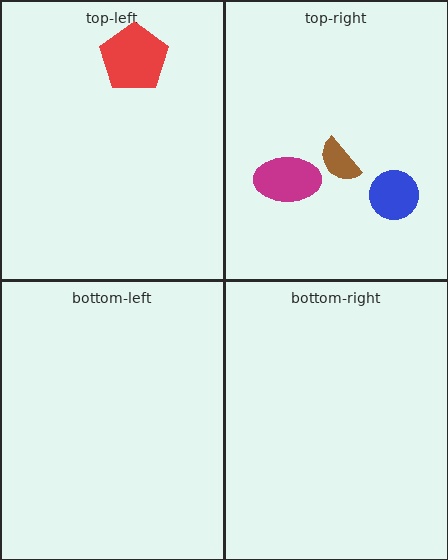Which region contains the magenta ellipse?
The top-right region.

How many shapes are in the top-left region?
1.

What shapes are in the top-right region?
The blue circle, the brown semicircle, the magenta ellipse.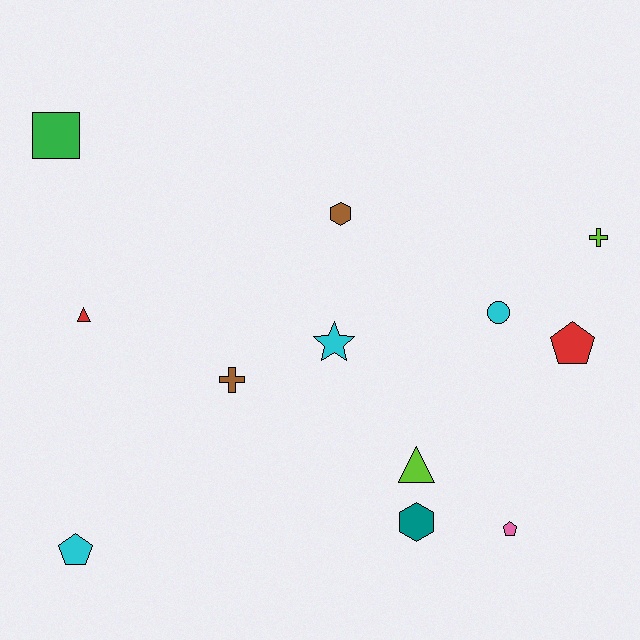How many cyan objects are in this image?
There are 3 cyan objects.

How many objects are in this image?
There are 12 objects.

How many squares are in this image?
There is 1 square.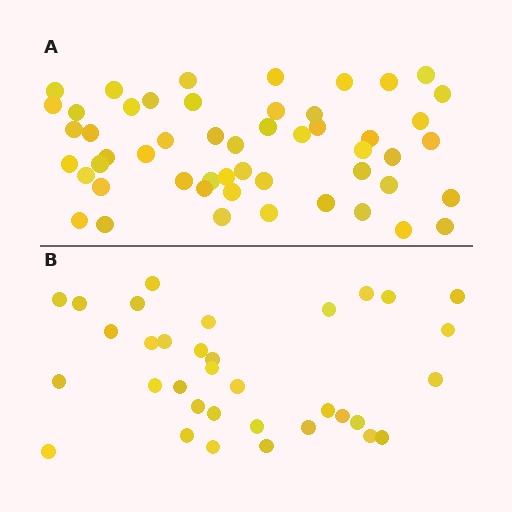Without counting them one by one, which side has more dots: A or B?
Region A (the top region) has more dots.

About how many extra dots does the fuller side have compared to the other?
Region A has approximately 20 more dots than region B.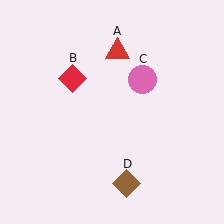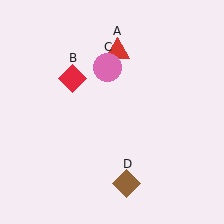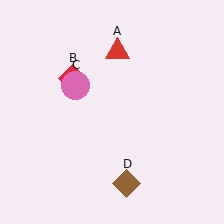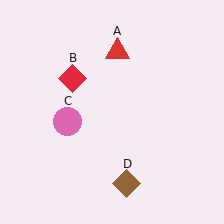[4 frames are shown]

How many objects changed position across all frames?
1 object changed position: pink circle (object C).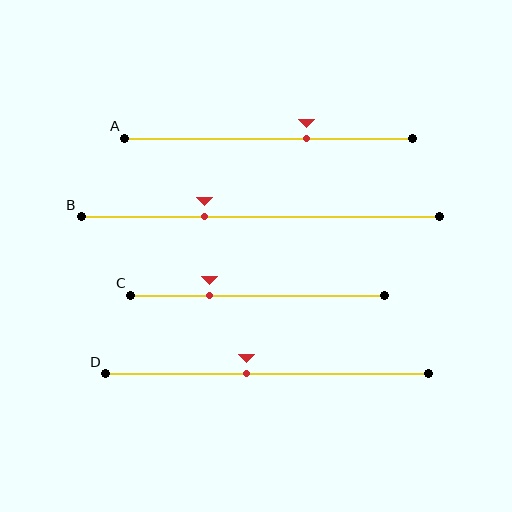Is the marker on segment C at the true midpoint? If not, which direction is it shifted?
No, the marker on segment C is shifted to the left by about 19% of the segment length.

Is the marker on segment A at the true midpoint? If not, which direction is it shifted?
No, the marker on segment A is shifted to the right by about 13% of the segment length.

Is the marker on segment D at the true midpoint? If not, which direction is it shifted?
No, the marker on segment D is shifted to the left by about 6% of the segment length.